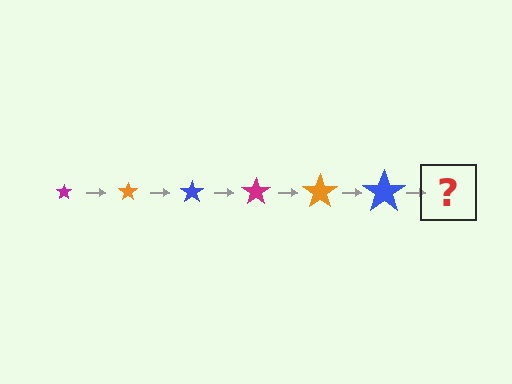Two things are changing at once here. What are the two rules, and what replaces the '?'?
The two rules are that the star grows larger each step and the color cycles through magenta, orange, and blue. The '?' should be a magenta star, larger than the previous one.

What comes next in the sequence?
The next element should be a magenta star, larger than the previous one.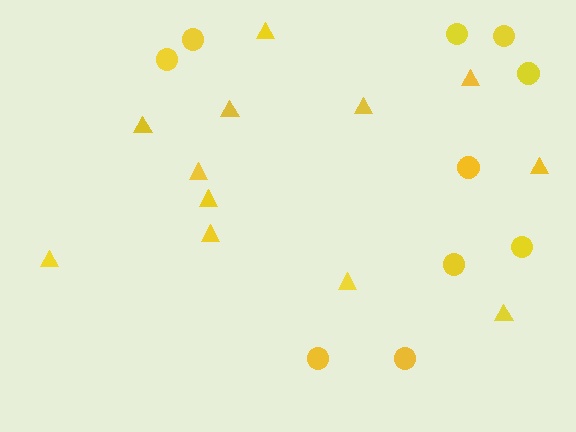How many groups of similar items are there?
There are 2 groups: one group of triangles (12) and one group of circles (10).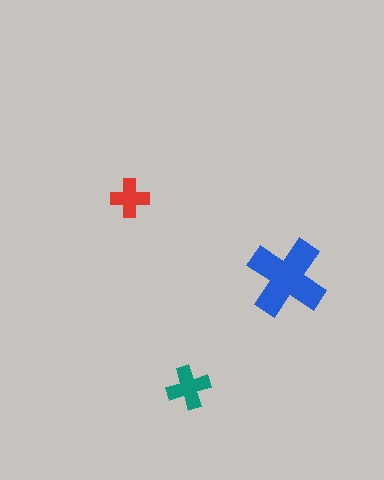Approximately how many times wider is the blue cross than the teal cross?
About 2 times wider.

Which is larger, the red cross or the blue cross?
The blue one.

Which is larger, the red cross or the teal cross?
The teal one.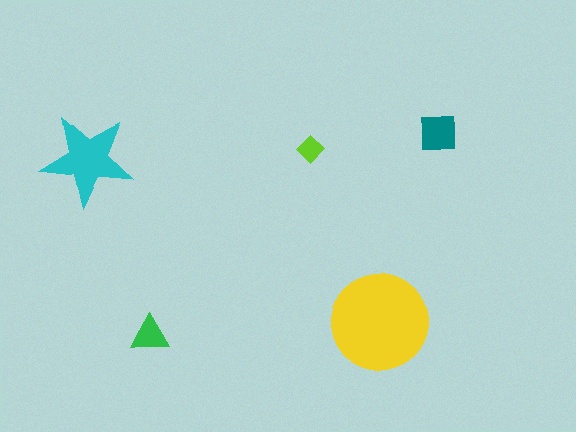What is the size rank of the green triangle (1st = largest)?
4th.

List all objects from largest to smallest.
The yellow circle, the cyan star, the teal square, the green triangle, the lime diamond.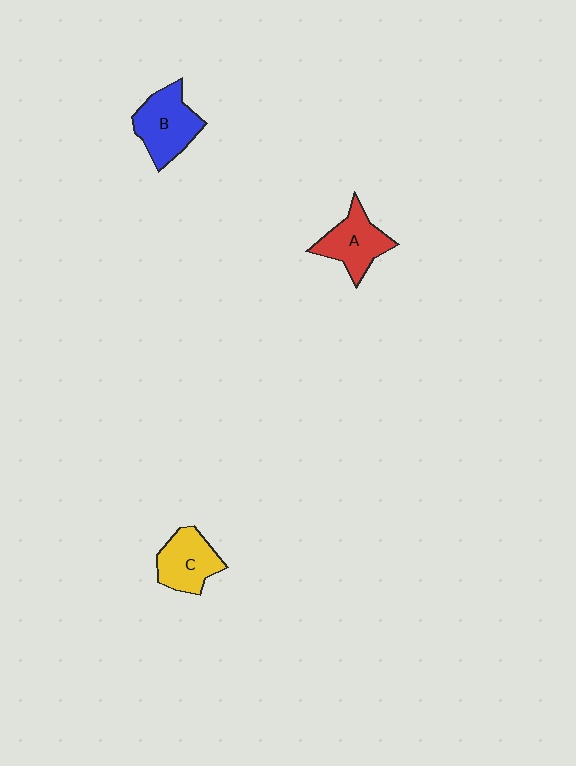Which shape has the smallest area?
Shape C (yellow).